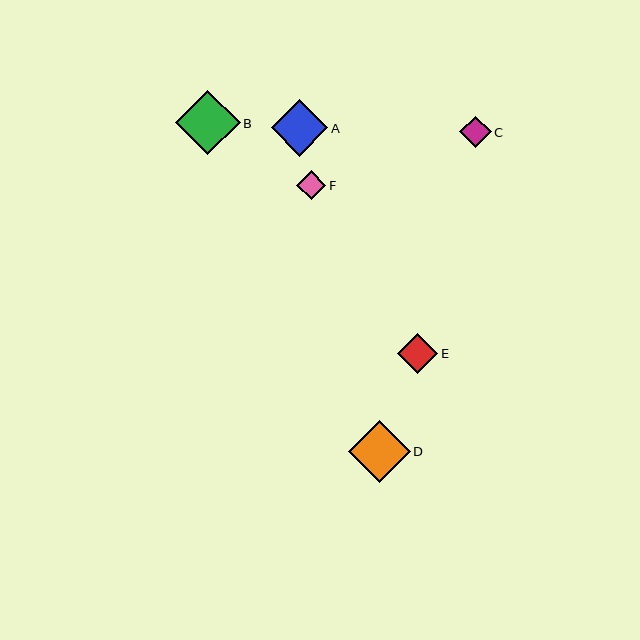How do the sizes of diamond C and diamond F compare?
Diamond C and diamond F are approximately the same size.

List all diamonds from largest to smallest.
From largest to smallest: B, D, A, E, C, F.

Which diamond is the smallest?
Diamond F is the smallest with a size of approximately 29 pixels.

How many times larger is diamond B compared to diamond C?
Diamond B is approximately 2.1 times the size of diamond C.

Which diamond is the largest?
Diamond B is the largest with a size of approximately 65 pixels.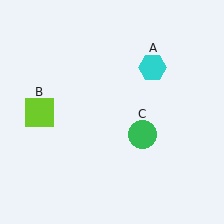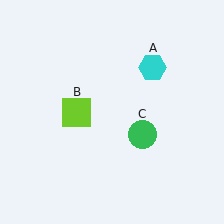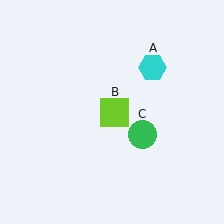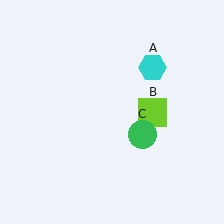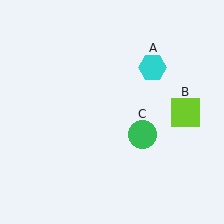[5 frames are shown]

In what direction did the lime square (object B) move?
The lime square (object B) moved right.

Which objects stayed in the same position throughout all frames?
Cyan hexagon (object A) and green circle (object C) remained stationary.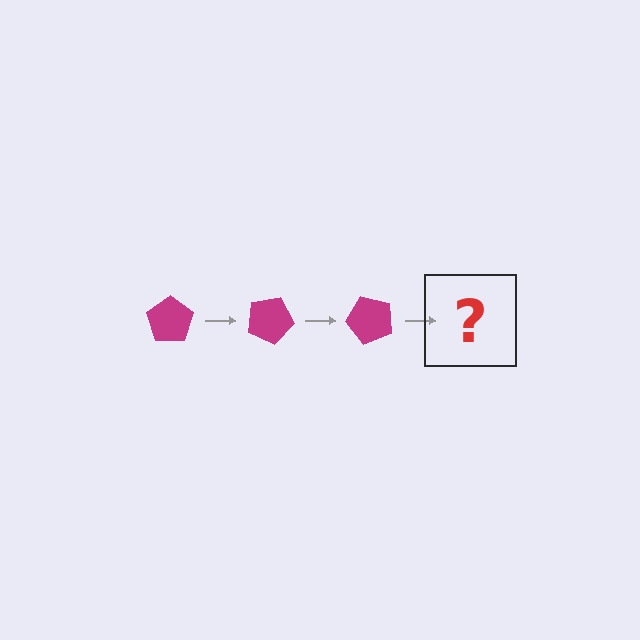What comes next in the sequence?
The next element should be a magenta pentagon rotated 75 degrees.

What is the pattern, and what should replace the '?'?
The pattern is that the pentagon rotates 25 degrees each step. The '?' should be a magenta pentagon rotated 75 degrees.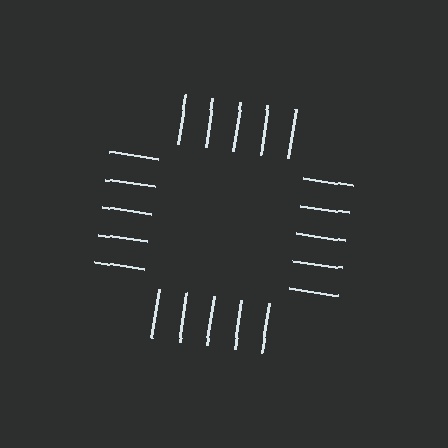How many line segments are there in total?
20 — 5 along each of the 4 edges.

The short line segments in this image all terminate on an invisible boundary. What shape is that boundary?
An illusory square — the line segments terminate on its edges but no continuous stroke is drawn.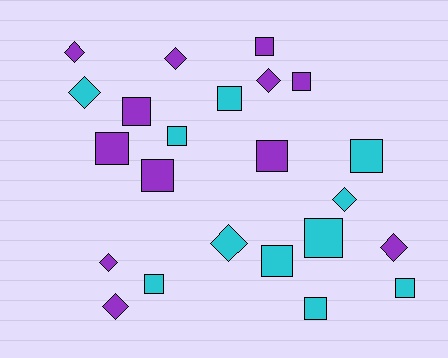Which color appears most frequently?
Purple, with 12 objects.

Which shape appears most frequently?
Square, with 14 objects.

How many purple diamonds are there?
There are 6 purple diamonds.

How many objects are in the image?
There are 23 objects.